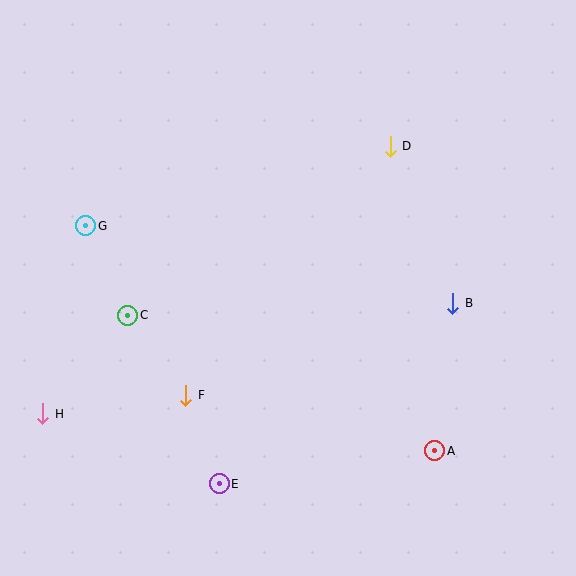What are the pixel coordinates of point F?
Point F is at (186, 395).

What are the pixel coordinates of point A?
Point A is at (435, 451).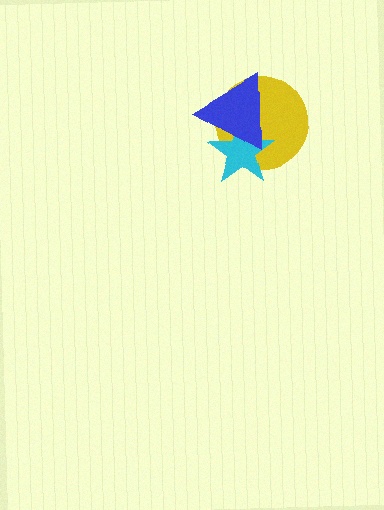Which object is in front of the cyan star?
The blue triangle is in front of the cyan star.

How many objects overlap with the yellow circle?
2 objects overlap with the yellow circle.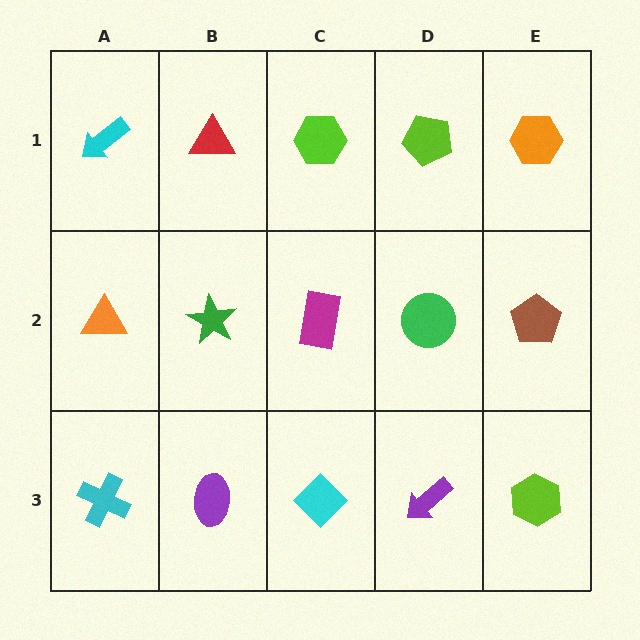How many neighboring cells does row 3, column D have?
3.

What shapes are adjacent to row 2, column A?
A cyan arrow (row 1, column A), a cyan cross (row 3, column A), a green star (row 2, column B).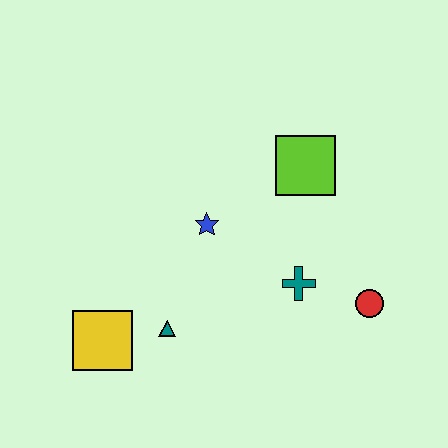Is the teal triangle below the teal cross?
Yes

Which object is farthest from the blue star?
The red circle is farthest from the blue star.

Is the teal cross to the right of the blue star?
Yes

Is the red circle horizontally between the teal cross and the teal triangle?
No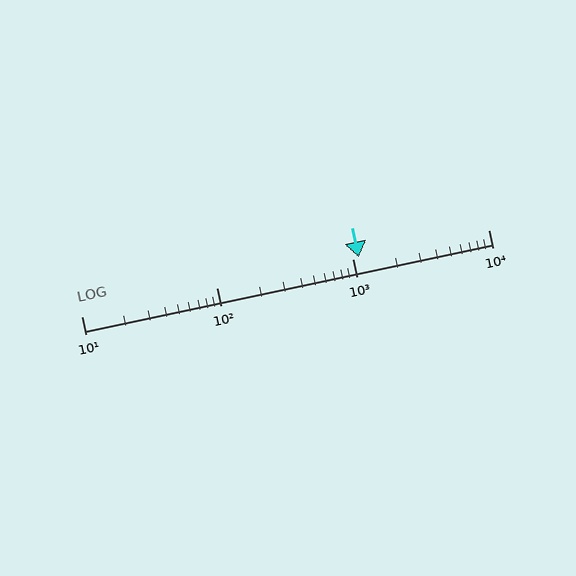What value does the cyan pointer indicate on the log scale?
The pointer indicates approximately 1100.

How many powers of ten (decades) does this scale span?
The scale spans 3 decades, from 10 to 10000.